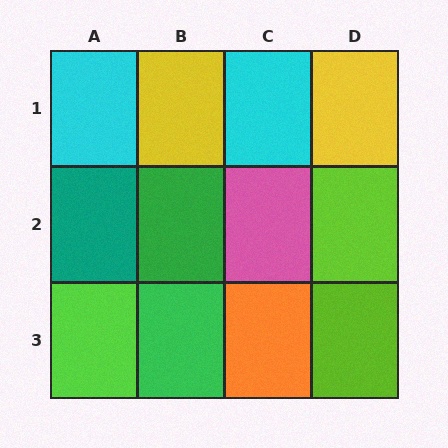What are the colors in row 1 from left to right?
Cyan, yellow, cyan, yellow.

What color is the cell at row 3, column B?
Green.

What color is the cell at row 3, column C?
Orange.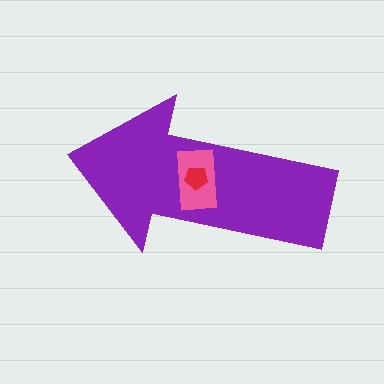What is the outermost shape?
The purple arrow.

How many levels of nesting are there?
3.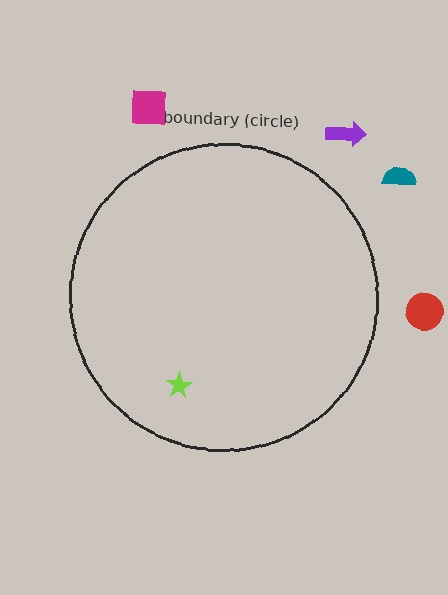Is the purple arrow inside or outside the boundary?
Outside.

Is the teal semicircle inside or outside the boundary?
Outside.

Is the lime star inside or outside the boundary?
Inside.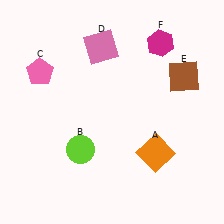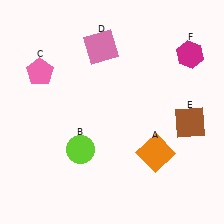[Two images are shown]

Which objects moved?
The objects that moved are: the brown square (E), the magenta hexagon (F).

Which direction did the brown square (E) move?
The brown square (E) moved down.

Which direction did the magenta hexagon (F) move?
The magenta hexagon (F) moved right.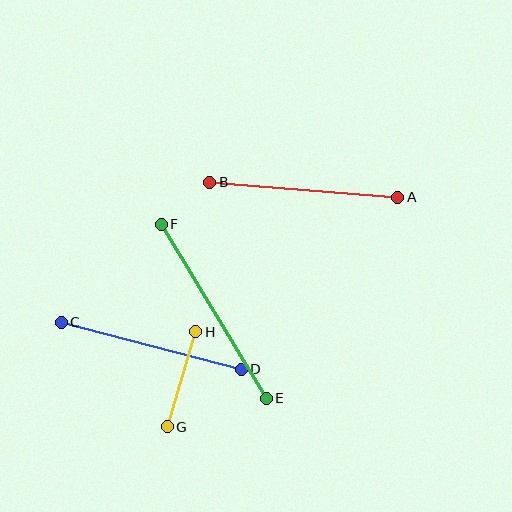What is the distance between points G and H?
The distance is approximately 99 pixels.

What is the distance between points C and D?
The distance is approximately 186 pixels.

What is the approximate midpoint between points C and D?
The midpoint is at approximately (151, 346) pixels.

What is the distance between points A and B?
The distance is approximately 189 pixels.